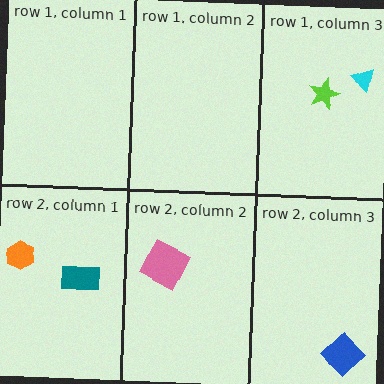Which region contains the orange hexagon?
The row 2, column 1 region.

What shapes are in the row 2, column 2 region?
The pink square.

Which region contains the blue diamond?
The row 2, column 3 region.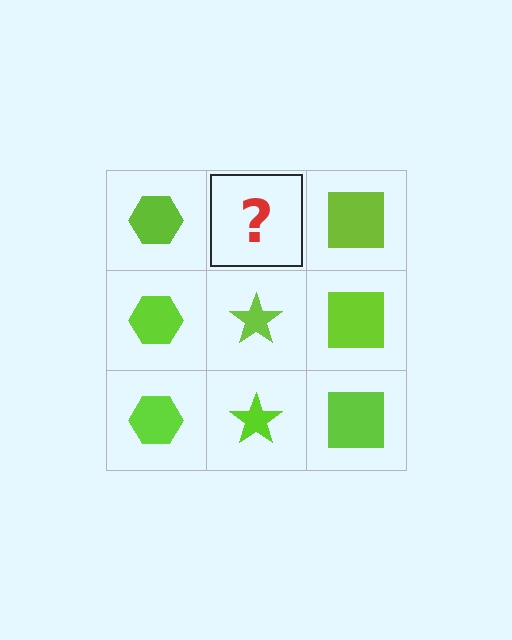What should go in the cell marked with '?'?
The missing cell should contain a lime star.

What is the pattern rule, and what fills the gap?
The rule is that each column has a consistent shape. The gap should be filled with a lime star.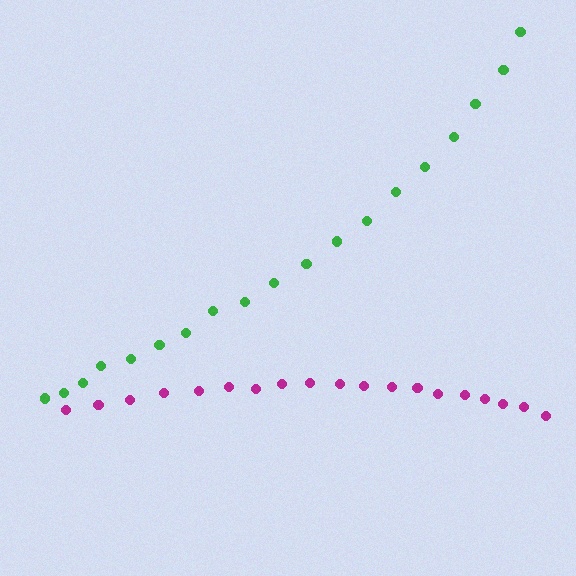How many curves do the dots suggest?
There are 2 distinct paths.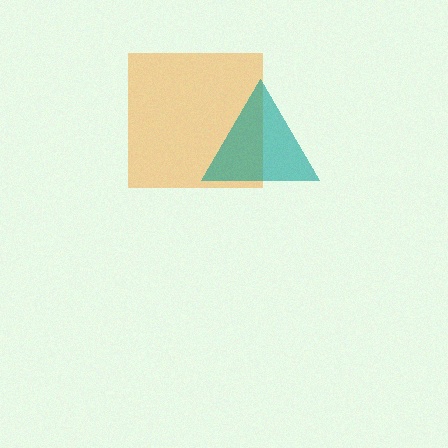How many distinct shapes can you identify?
There are 2 distinct shapes: an orange square, a teal triangle.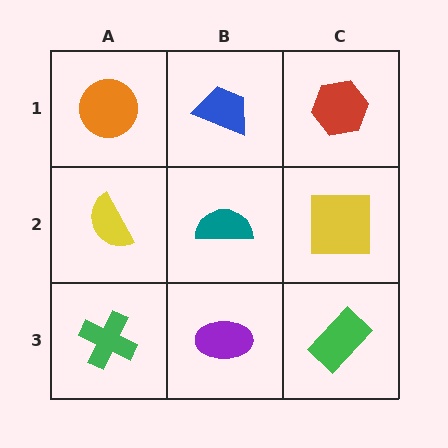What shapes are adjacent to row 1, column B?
A teal semicircle (row 2, column B), an orange circle (row 1, column A), a red hexagon (row 1, column C).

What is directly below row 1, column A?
A yellow semicircle.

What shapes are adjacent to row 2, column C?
A red hexagon (row 1, column C), a green rectangle (row 3, column C), a teal semicircle (row 2, column B).